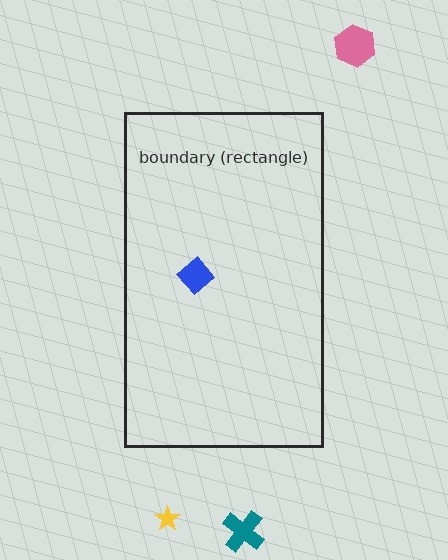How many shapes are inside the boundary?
1 inside, 3 outside.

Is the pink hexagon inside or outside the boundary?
Outside.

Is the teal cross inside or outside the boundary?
Outside.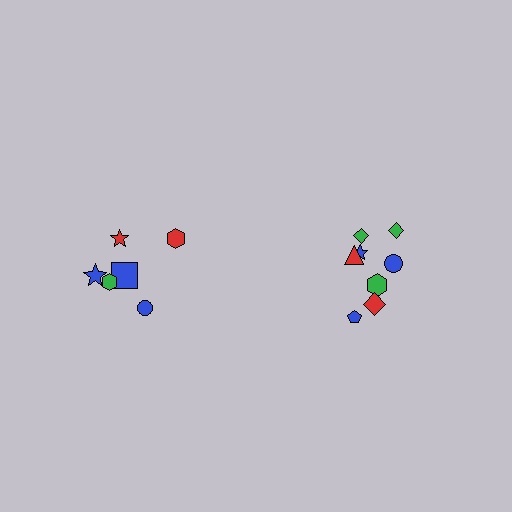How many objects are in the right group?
There are 8 objects.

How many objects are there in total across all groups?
There are 14 objects.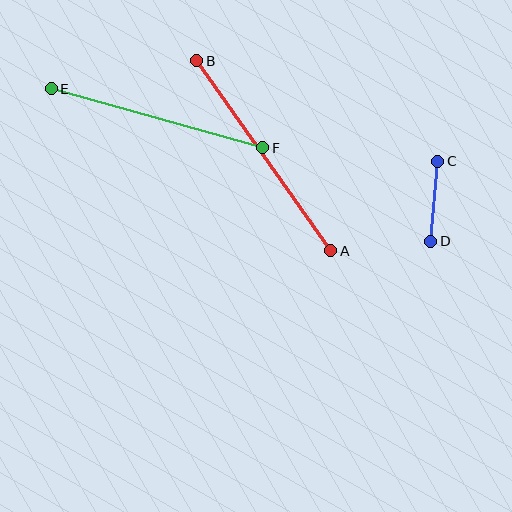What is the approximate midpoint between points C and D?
The midpoint is at approximately (434, 201) pixels.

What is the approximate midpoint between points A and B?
The midpoint is at approximately (264, 156) pixels.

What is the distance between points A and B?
The distance is approximately 233 pixels.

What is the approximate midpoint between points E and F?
The midpoint is at approximately (157, 118) pixels.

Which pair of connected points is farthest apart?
Points A and B are farthest apart.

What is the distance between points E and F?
The distance is approximately 219 pixels.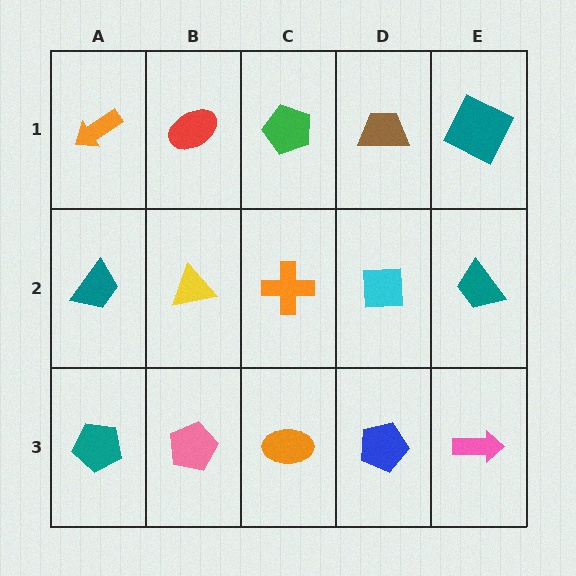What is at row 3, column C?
An orange ellipse.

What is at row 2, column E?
A teal trapezoid.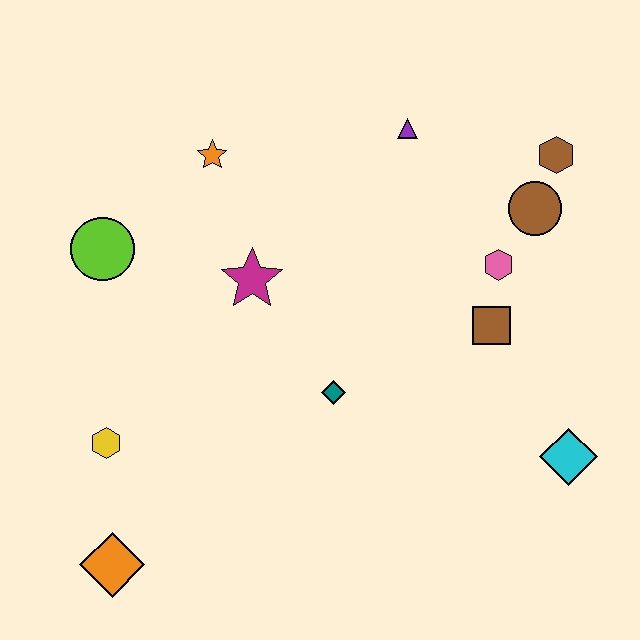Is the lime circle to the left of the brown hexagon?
Yes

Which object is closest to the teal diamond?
The magenta star is closest to the teal diamond.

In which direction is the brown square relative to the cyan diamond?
The brown square is above the cyan diamond.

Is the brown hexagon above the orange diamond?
Yes